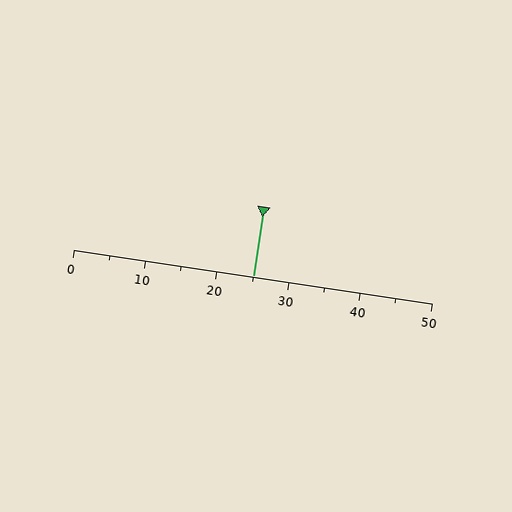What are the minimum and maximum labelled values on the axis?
The axis runs from 0 to 50.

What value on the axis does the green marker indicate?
The marker indicates approximately 25.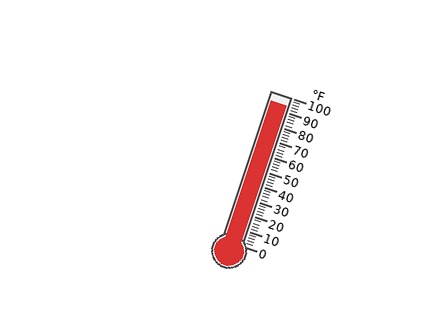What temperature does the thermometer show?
The thermometer shows approximately 94°F.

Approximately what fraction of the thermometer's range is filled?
The thermometer is filled to approximately 95% of its range.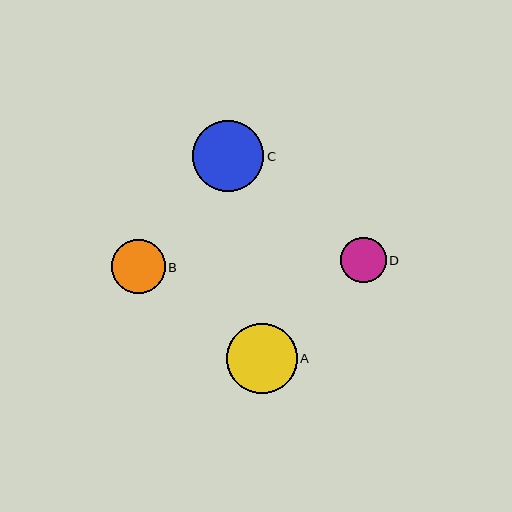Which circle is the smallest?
Circle D is the smallest with a size of approximately 46 pixels.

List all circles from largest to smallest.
From largest to smallest: C, A, B, D.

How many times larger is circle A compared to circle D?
Circle A is approximately 1.5 times the size of circle D.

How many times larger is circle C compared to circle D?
Circle C is approximately 1.6 times the size of circle D.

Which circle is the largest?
Circle C is the largest with a size of approximately 71 pixels.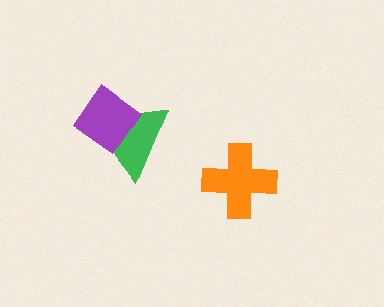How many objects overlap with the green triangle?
1 object overlaps with the green triangle.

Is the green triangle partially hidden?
Yes, it is partially covered by another shape.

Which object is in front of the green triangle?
The purple diamond is in front of the green triangle.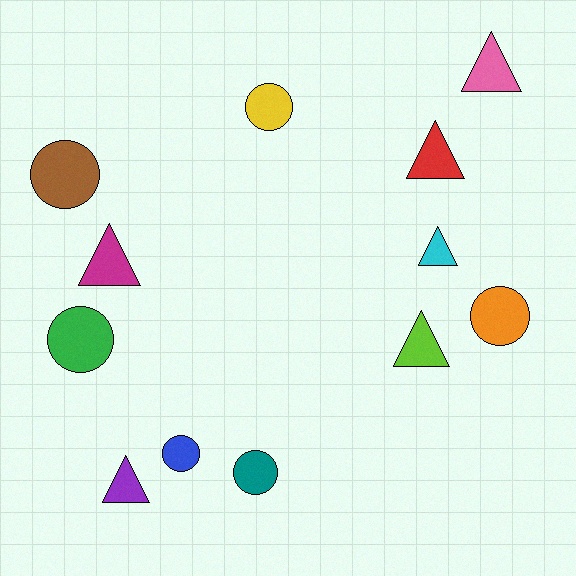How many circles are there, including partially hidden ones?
There are 6 circles.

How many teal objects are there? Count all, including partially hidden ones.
There is 1 teal object.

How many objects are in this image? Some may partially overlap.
There are 12 objects.